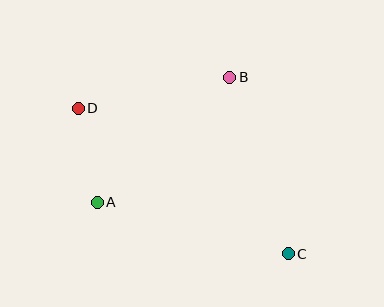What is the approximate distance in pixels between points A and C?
The distance between A and C is approximately 198 pixels.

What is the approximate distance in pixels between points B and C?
The distance between B and C is approximately 186 pixels.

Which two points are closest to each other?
Points A and D are closest to each other.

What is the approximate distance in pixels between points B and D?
The distance between B and D is approximately 154 pixels.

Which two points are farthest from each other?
Points C and D are farthest from each other.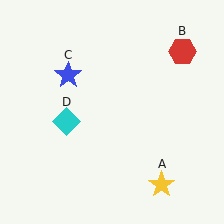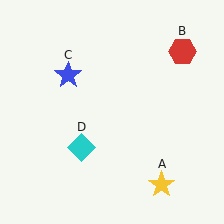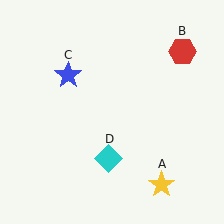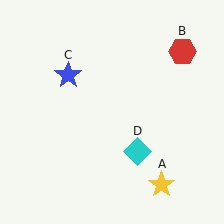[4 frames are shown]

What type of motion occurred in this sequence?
The cyan diamond (object D) rotated counterclockwise around the center of the scene.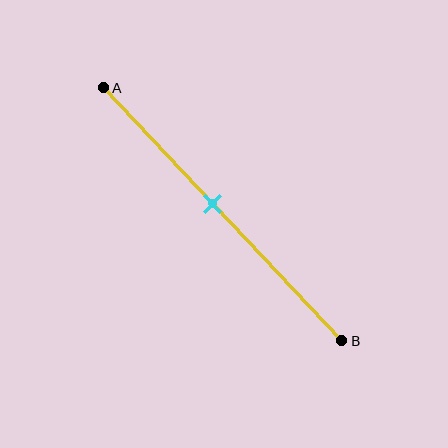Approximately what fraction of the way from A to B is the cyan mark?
The cyan mark is approximately 45% of the way from A to B.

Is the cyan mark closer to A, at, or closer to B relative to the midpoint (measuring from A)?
The cyan mark is closer to point A than the midpoint of segment AB.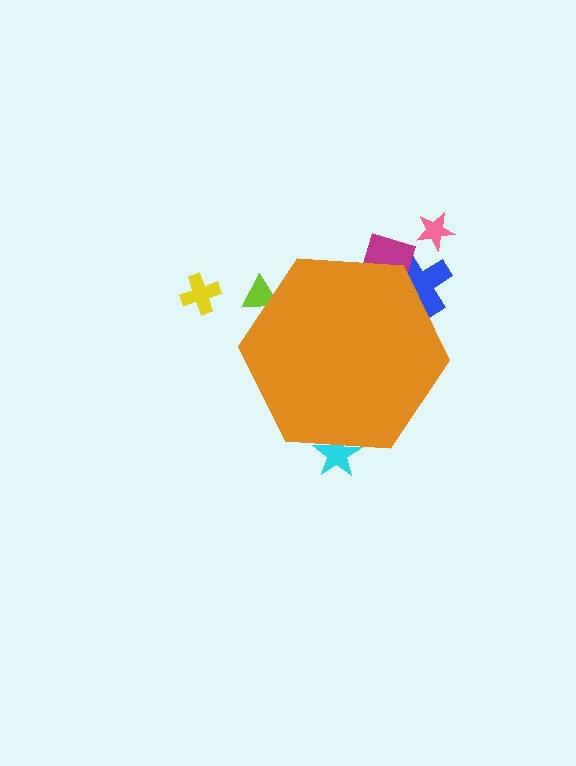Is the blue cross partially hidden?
Yes, the blue cross is partially hidden behind the orange hexagon.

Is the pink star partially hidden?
No, the pink star is fully visible.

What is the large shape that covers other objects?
An orange hexagon.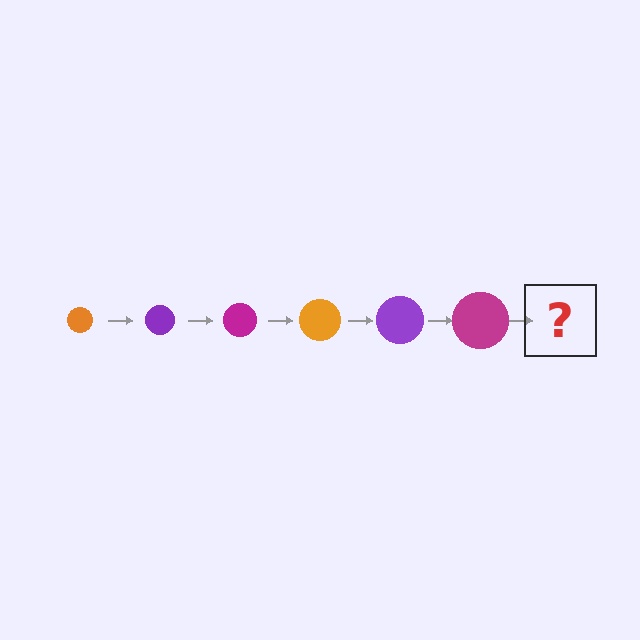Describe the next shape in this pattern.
It should be an orange circle, larger than the previous one.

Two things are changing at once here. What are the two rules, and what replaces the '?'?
The two rules are that the circle grows larger each step and the color cycles through orange, purple, and magenta. The '?' should be an orange circle, larger than the previous one.